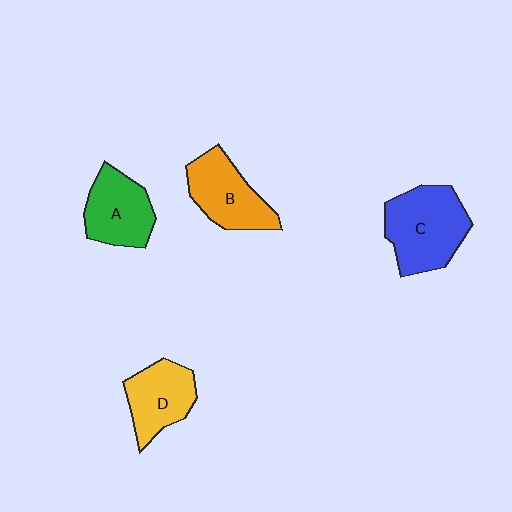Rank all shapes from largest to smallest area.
From largest to smallest: C (blue), B (orange), A (green), D (yellow).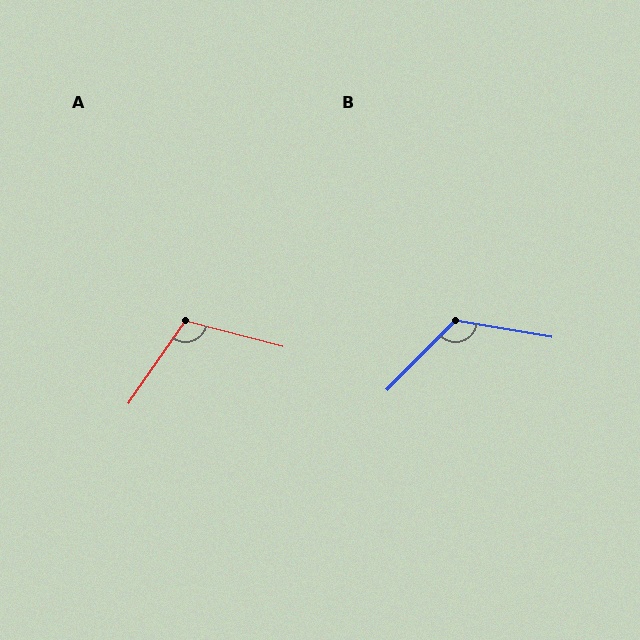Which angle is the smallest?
A, at approximately 110 degrees.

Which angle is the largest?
B, at approximately 125 degrees.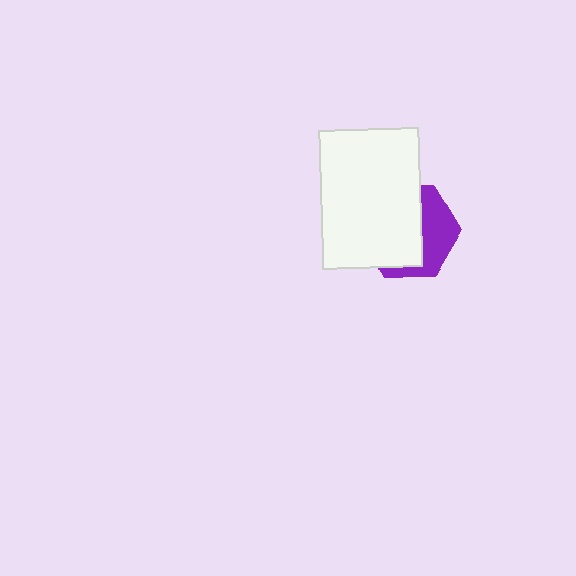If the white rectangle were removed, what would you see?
You would see the complete purple hexagon.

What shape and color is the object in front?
The object in front is a white rectangle.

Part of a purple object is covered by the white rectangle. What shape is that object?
It is a hexagon.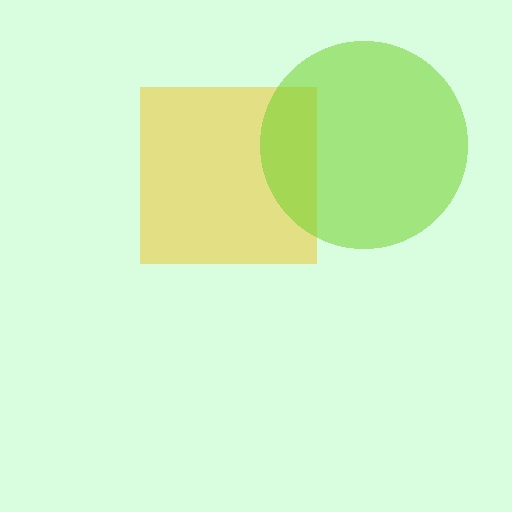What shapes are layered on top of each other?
The layered shapes are: a yellow square, a lime circle.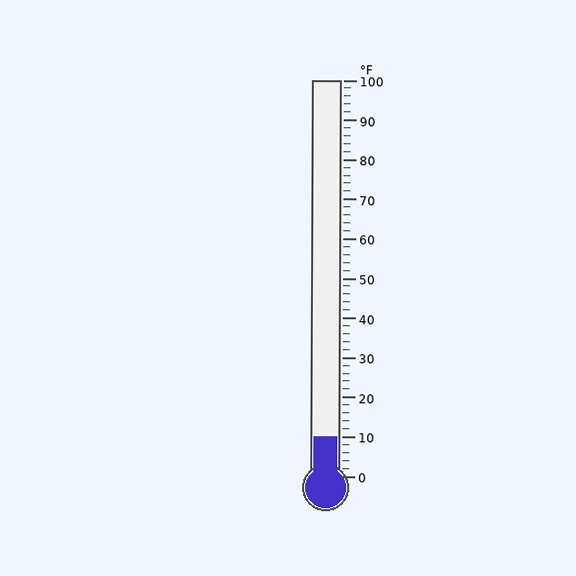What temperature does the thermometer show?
The thermometer shows approximately 10°F.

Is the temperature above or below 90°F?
The temperature is below 90°F.